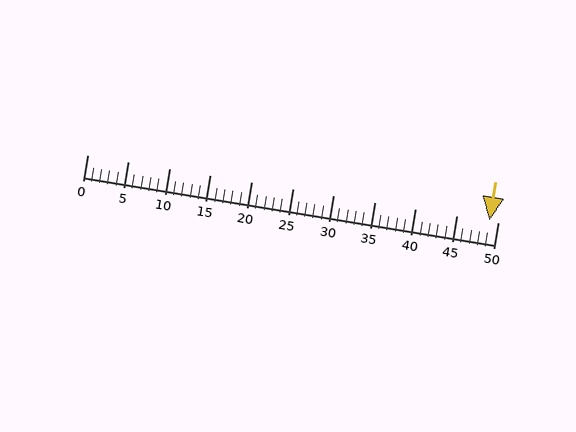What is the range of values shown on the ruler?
The ruler shows values from 0 to 50.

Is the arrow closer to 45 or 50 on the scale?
The arrow is closer to 50.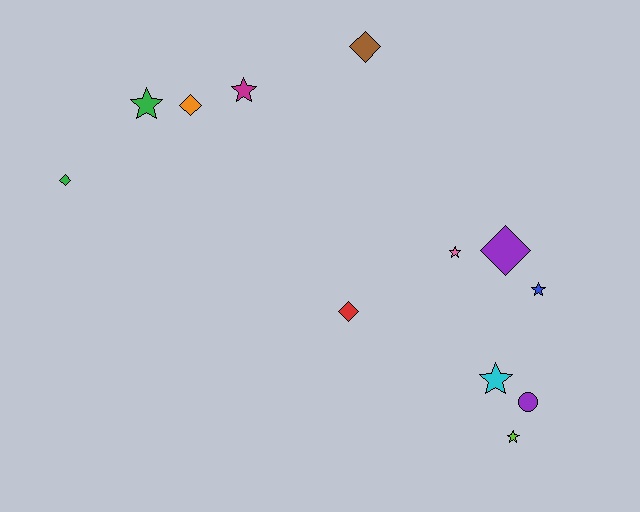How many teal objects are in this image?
There are no teal objects.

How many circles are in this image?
There is 1 circle.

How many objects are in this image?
There are 12 objects.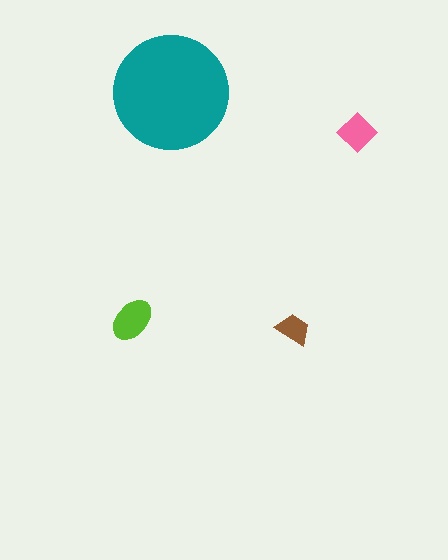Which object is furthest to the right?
The pink diamond is rightmost.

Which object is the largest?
The teal circle.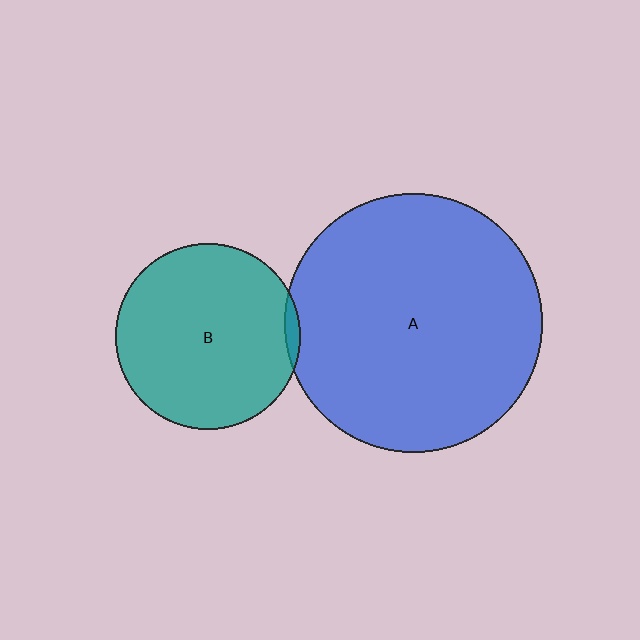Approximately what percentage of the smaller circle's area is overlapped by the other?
Approximately 5%.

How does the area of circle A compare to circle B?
Approximately 1.9 times.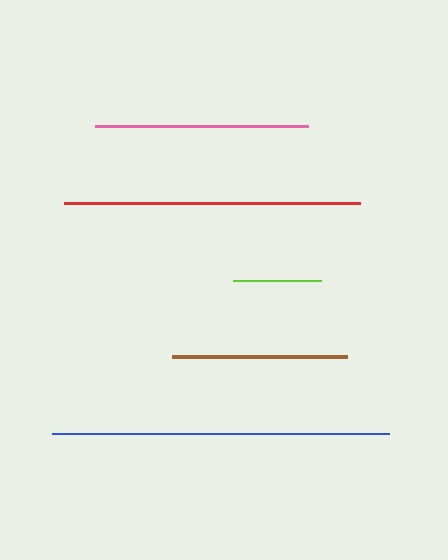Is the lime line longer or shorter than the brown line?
The brown line is longer than the lime line.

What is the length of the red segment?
The red segment is approximately 296 pixels long.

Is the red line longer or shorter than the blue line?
The blue line is longer than the red line.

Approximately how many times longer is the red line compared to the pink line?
The red line is approximately 1.4 times the length of the pink line.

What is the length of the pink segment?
The pink segment is approximately 214 pixels long.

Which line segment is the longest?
The blue line is the longest at approximately 336 pixels.